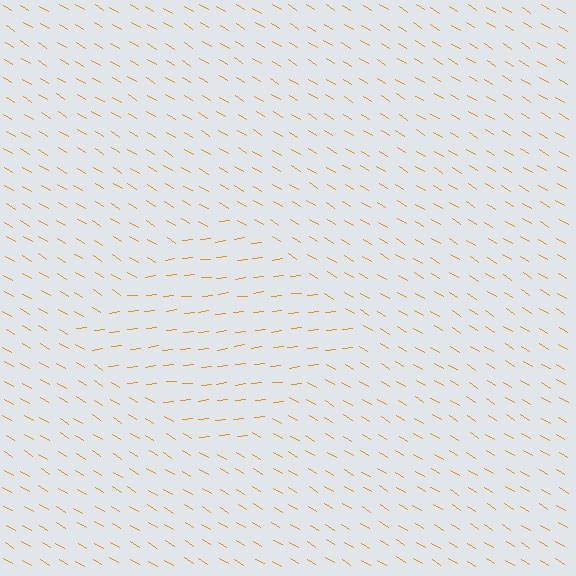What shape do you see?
I see a diamond.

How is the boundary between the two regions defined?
The boundary is defined purely by a change in line orientation (approximately 38 degrees difference). All lines are the same color and thickness.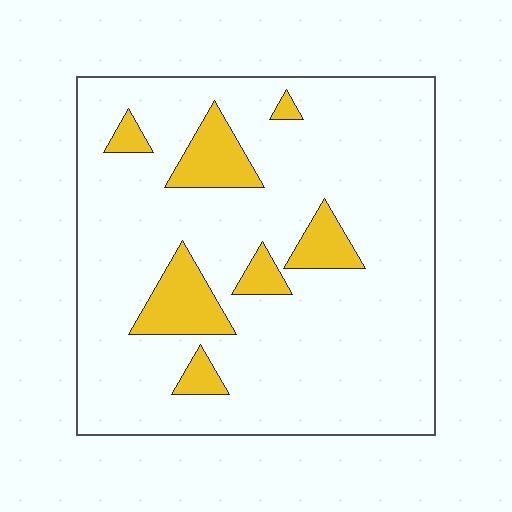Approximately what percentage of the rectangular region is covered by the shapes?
Approximately 15%.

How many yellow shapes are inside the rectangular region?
7.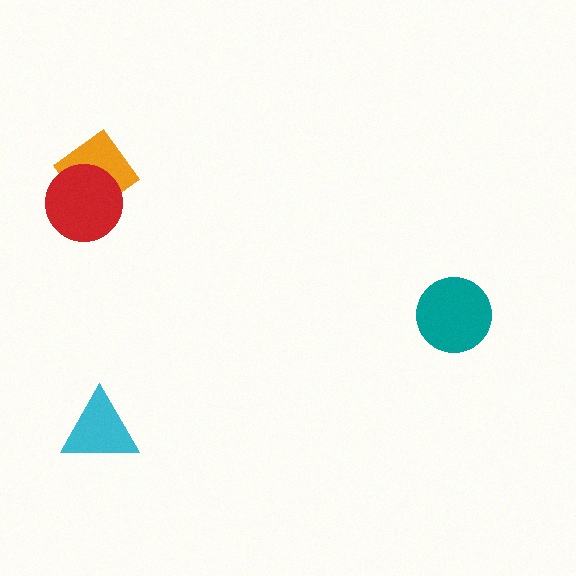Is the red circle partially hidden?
No, no other shape covers it.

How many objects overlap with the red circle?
1 object overlaps with the red circle.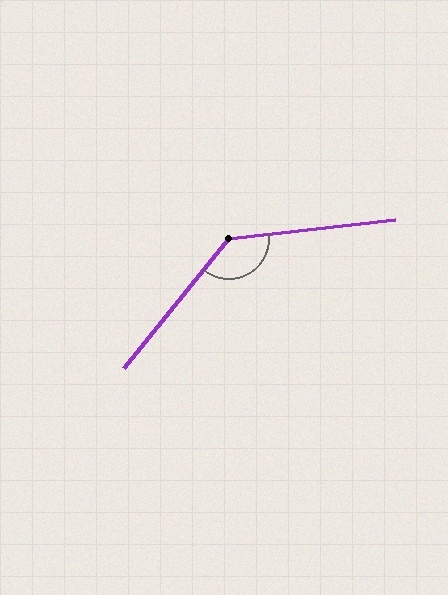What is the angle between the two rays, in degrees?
Approximately 135 degrees.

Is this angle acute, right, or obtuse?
It is obtuse.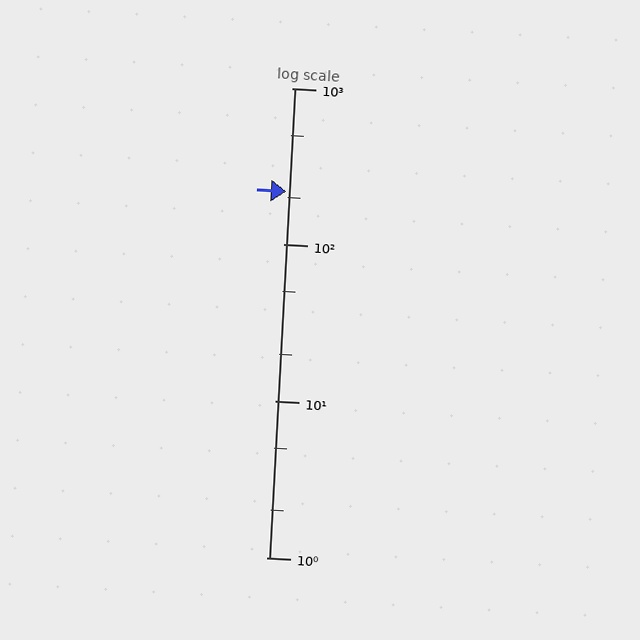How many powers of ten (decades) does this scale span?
The scale spans 3 decades, from 1 to 1000.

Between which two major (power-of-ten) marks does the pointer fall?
The pointer is between 100 and 1000.